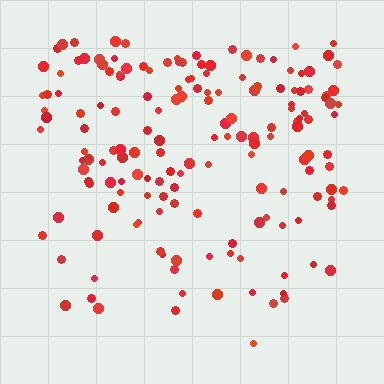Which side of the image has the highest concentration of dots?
The top.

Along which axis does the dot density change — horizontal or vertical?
Vertical.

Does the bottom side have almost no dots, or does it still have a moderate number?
Still a moderate number, just noticeably fewer than the top.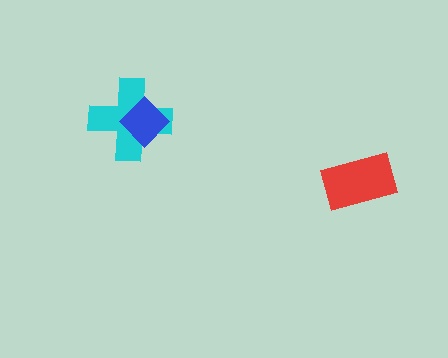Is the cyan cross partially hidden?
Yes, it is partially covered by another shape.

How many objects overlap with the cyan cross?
1 object overlaps with the cyan cross.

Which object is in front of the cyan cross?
The blue diamond is in front of the cyan cross.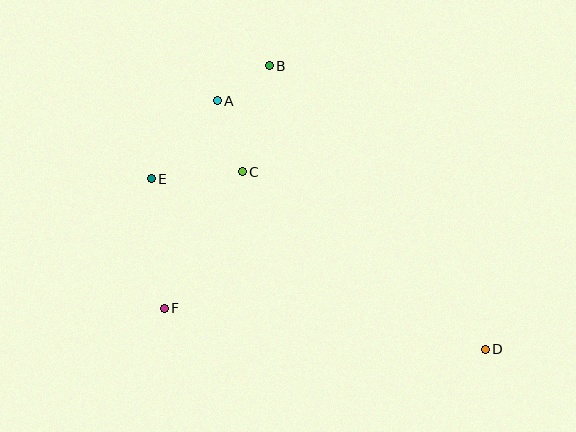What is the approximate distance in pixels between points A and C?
The distance between A and C is approximately 75 pixels.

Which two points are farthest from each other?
Points D and E are farthest from each other.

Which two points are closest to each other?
Points A and B are closest to each other.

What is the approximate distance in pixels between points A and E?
The distance between A and E is approximately 102 pixels.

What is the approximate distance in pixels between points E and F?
The distance between E and F is approximately 130 pixels.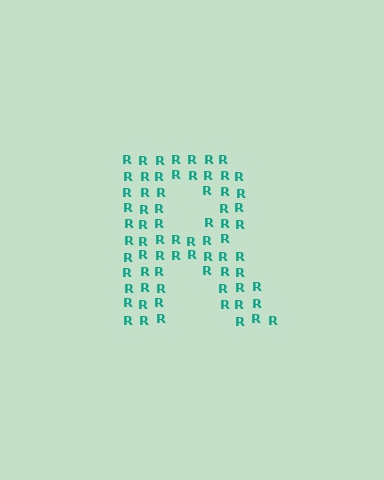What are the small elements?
The small elements are letter R's.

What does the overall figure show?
The overall figure shows the letter R.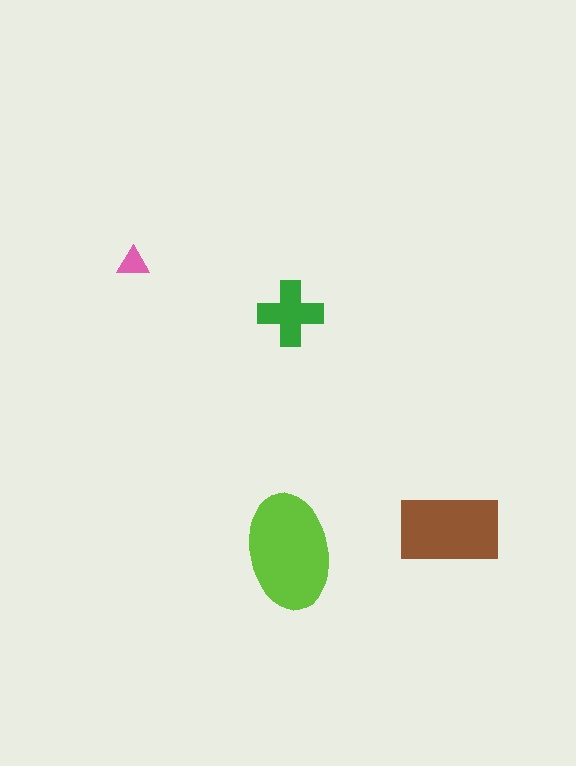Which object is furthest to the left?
The pink triangle is leftmost.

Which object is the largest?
The lime ellipse.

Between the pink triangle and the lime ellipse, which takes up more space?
The lime ellipse.